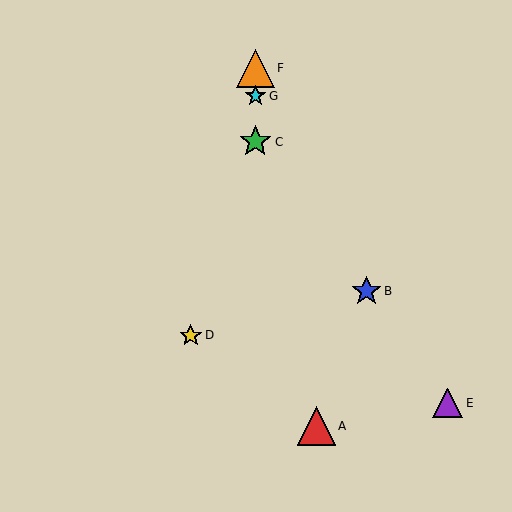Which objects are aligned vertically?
Objects C, F, G are aligned vertically.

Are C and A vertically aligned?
No, C is at x≈255 and A is at x≈316.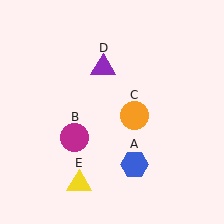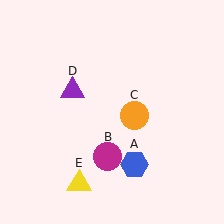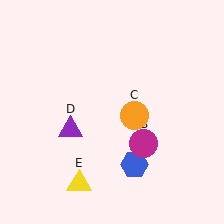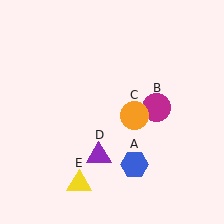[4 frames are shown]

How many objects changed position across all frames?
2 objects changed position: magenta circle (object B), purple triangle (object D).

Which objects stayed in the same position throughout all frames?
Blue hexagon (object A) and orange circle (object C) and yellow triangle (object E) remained stationary.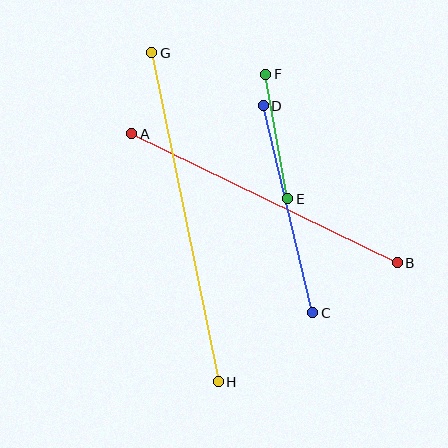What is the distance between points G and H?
The distance is approximately 336 pixels.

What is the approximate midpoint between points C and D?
The midpoint is at approximately (288, 209) pixels.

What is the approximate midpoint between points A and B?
The midpoint is at approximately (264, 198) pixels.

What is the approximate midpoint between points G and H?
The midpoint is at approximately (185, 217) pixels.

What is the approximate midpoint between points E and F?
The midpoint is at approximately (277, 136) pixels.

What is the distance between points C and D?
The distance is approximately 213 pixels.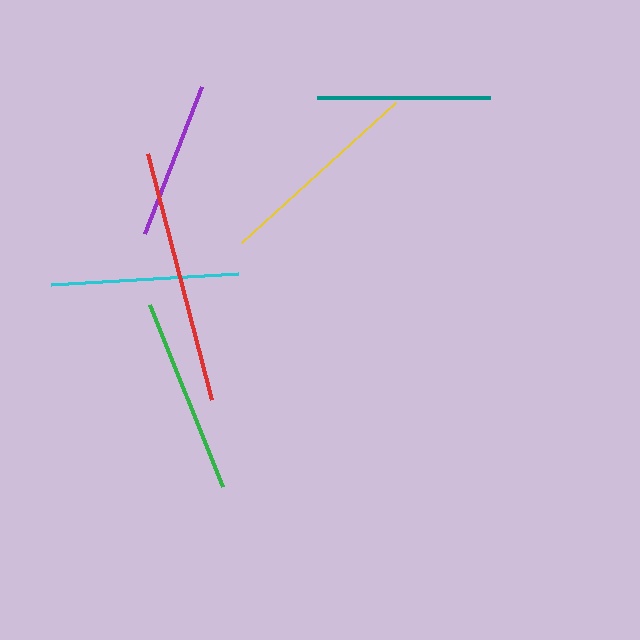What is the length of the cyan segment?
The cyan segment is approximately 187 pixels long.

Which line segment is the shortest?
The purple line is the shortest at approximately 158 pixels.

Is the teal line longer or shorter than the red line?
The red line is longer than the teal line.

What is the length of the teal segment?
The teal segment is approximately 173 pixels long.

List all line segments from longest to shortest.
From longest to shortest: red, yellow, green, cyan, teal, purple.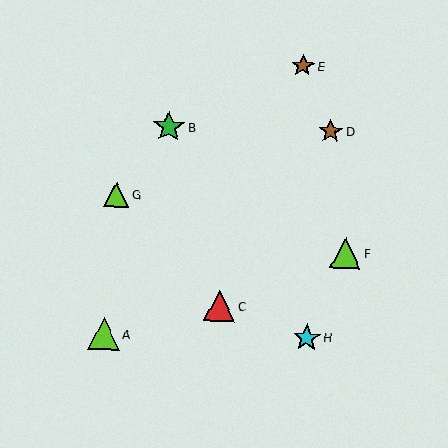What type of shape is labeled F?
Shape F is a lime triangle.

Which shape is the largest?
The green star (labeled B) is the largest.